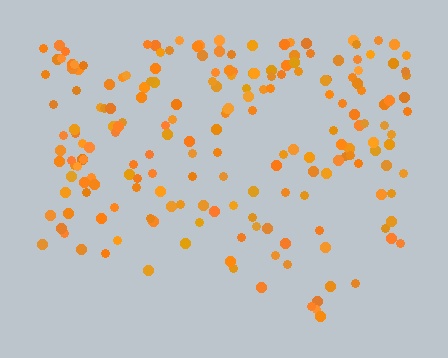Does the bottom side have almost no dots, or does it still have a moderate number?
Still a moderate number, just noticeably fewer than the top.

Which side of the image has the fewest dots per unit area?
The bottom.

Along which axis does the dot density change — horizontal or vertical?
Vertical.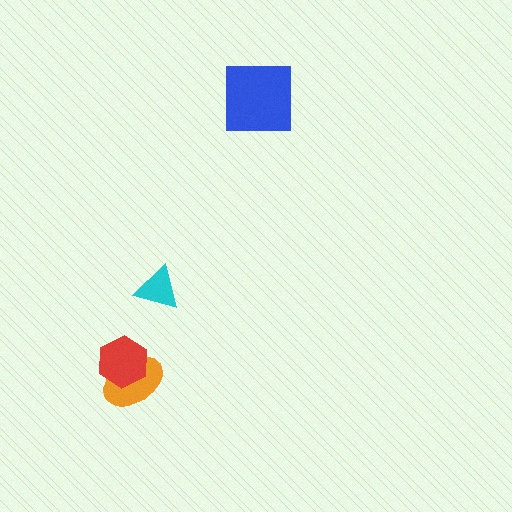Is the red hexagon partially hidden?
No, no other shape covers it.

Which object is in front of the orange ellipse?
The red hexagon is in front of the orange ellipse.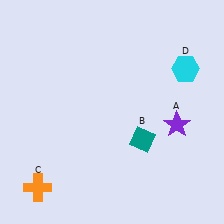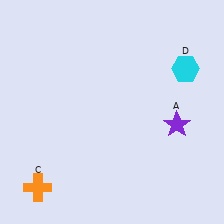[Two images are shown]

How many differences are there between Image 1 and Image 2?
There is 1 difference between the two images.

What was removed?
The teal diamond (B) was removed in Image 2.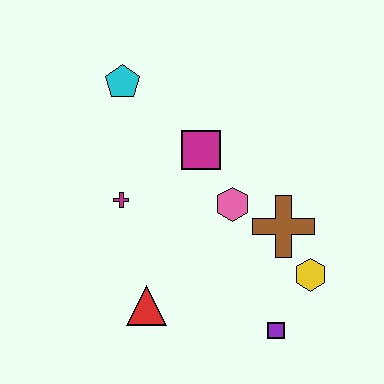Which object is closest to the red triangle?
The magenta cross is closest to the red triangle.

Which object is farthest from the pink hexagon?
The cyan pentagon is farthest from the pink hexagon.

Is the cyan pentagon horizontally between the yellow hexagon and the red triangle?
No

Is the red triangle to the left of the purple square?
Yes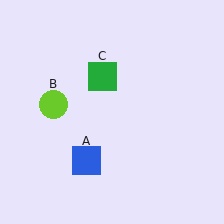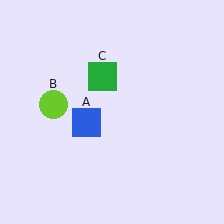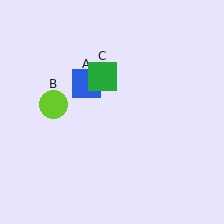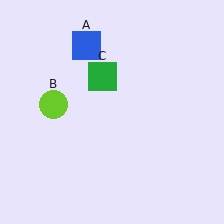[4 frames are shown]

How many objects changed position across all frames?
1 object changed position: blue square (object A).